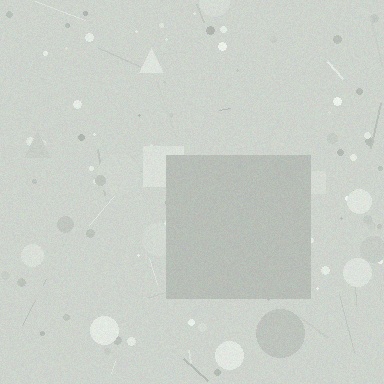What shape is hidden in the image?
A square is hidden in the image.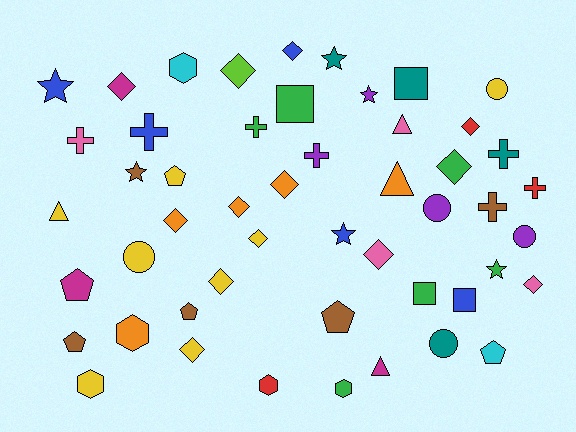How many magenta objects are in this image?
There are 3 magenta objects.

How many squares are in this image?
There are 4 squares.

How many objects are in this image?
There are 50 objects.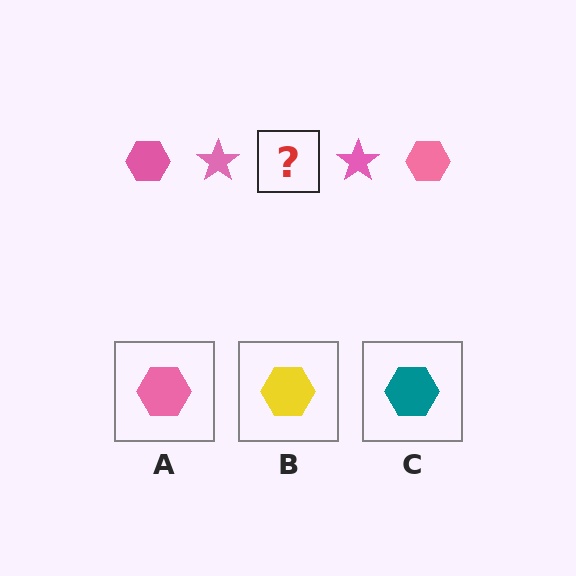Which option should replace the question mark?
Option A.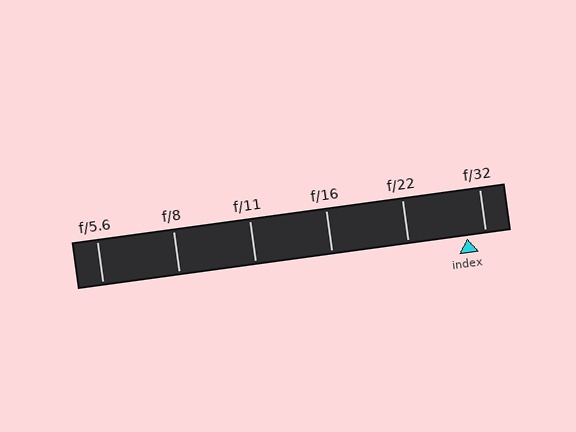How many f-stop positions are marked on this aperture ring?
There are 6 f-stop positions marked.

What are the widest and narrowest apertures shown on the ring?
The widest aperture shown is f/5.6 and the narrowest is f/32.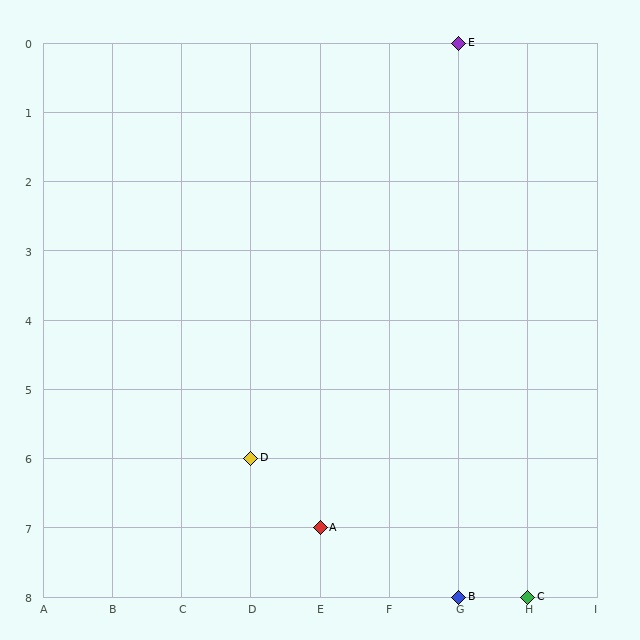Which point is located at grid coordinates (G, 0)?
Point E is at (G, 0).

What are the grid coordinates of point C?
Point C is at grid coordinates (H, 8).